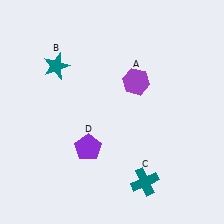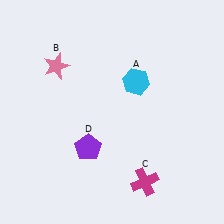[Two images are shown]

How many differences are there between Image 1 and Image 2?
There are 3 differences between the two images.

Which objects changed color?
A changed from purple to cyan. B changed from teal to pink. C changed from teal to magenta.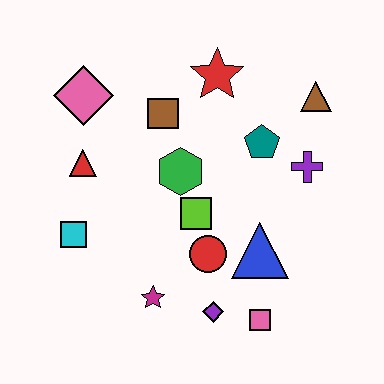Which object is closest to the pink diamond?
The red triangle is closest to the pink diamond.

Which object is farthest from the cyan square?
The brown triangle is farthest from the cyan square.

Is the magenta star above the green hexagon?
No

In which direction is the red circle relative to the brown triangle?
The red circle is below the brown triangle.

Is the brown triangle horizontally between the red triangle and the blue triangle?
No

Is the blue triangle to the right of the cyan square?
Yes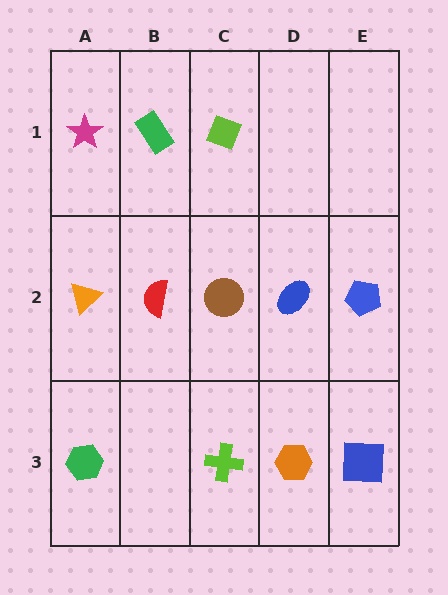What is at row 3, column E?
A blue square.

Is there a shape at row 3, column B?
No, that cell is empty.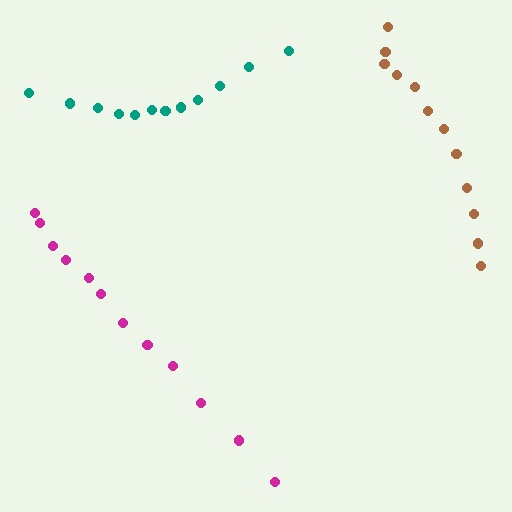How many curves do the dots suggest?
There are 3 distinct paths.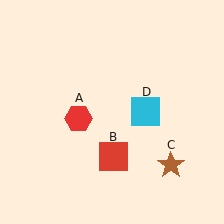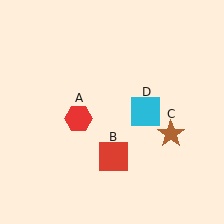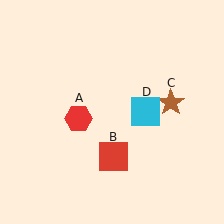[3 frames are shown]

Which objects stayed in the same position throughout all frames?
Red hexagon (object A) and red square (object B) and cyan square (object D) remained stationary.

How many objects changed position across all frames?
1 object changed position: brown star (object C).